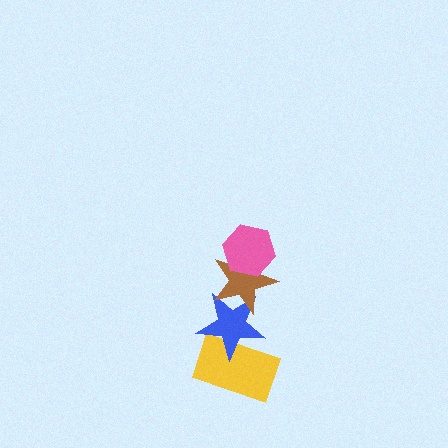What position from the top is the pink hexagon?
The pink hexagon is 1st from the top.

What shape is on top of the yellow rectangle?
The blue star is on top of the yellow rectangle.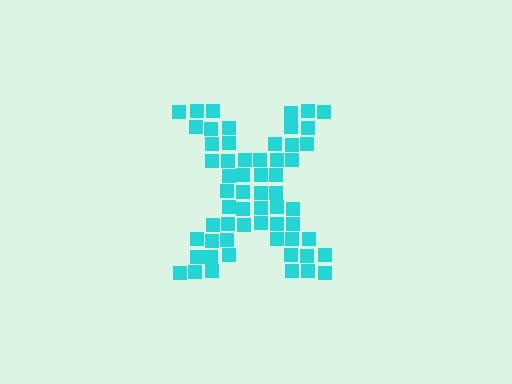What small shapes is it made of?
It is made of small squares.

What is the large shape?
The large shape is the letter X.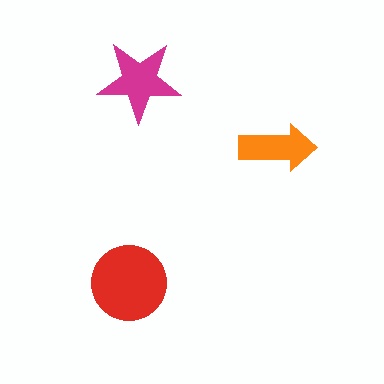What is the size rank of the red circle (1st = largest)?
1st.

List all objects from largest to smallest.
The red circle, the magenta star, the orange arrow.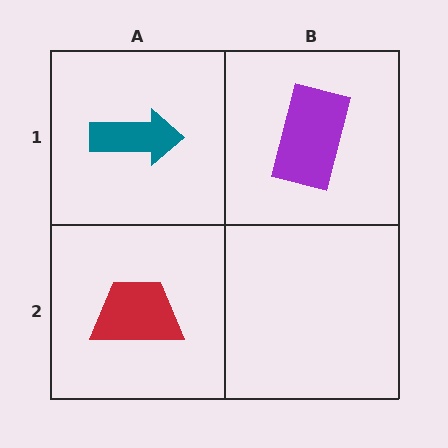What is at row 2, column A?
A red trapezoid.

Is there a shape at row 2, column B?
No, that cell is empty.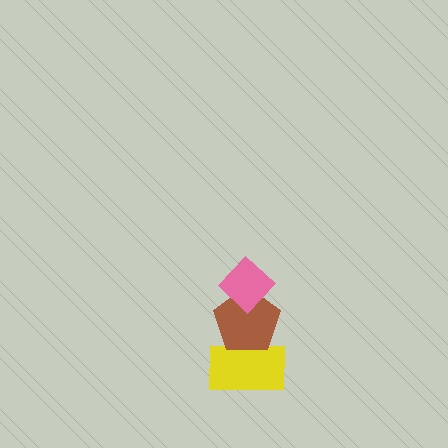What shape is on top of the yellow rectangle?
The brown pentagon is on top of the yellow rectangle.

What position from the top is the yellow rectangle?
The yellow rectangle is 3rd from the top.